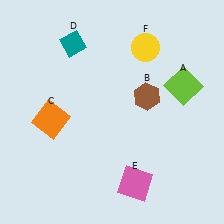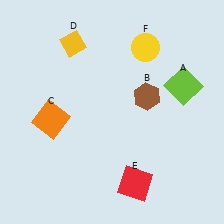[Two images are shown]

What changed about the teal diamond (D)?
In Image 1, D is teal. In Image 2, it changed to yellow.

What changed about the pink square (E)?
In Image 1, E is pink. In Image 2, it changed to red.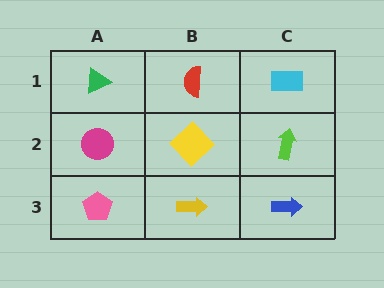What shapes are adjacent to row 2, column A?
A green triangle (row 1, column A), a pink pentagon (row 3, column A), a yellow diamond (row 2, column B).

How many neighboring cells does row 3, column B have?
3.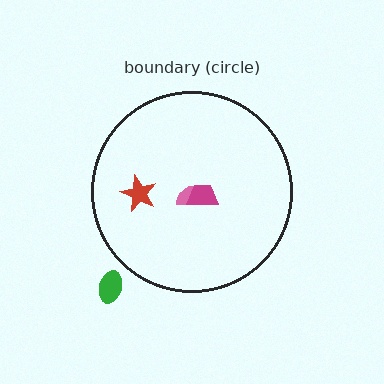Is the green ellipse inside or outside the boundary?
Outside.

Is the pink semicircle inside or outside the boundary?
Inside.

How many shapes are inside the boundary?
3 inside, 1 outside.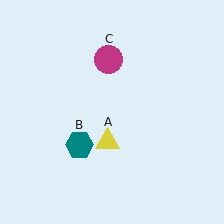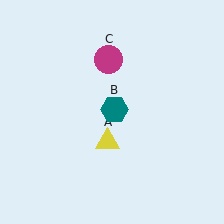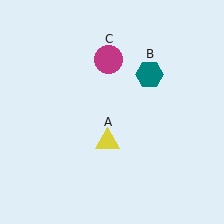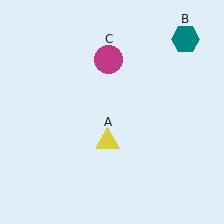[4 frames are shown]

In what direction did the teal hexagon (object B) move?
The teal hexagon (object B) moved up and to the right.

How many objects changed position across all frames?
1 object changed position: teal hexagon (object B).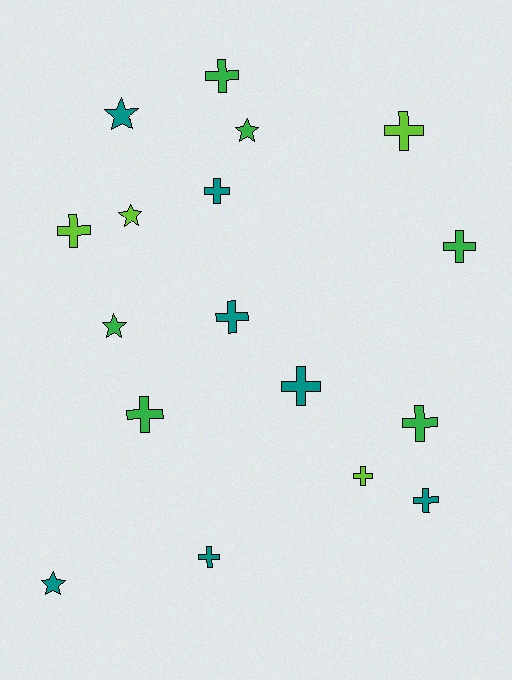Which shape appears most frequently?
Cross, with 12 objects.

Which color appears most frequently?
Teal, with 7 objects.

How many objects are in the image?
There are 17 objects.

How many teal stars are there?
There are 2 teal stars.